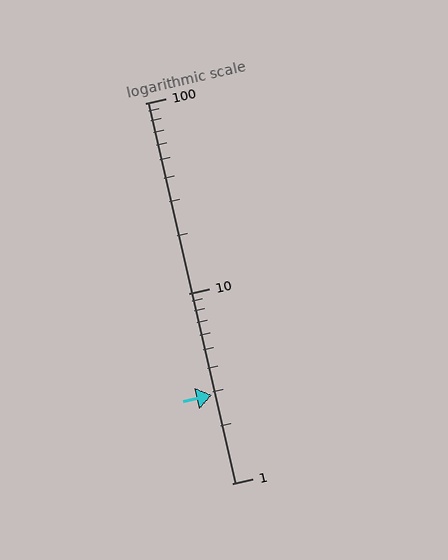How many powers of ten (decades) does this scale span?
The scale spans 2 decades, from 1 to 100.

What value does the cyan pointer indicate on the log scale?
The pointer indicates approximately 2.9.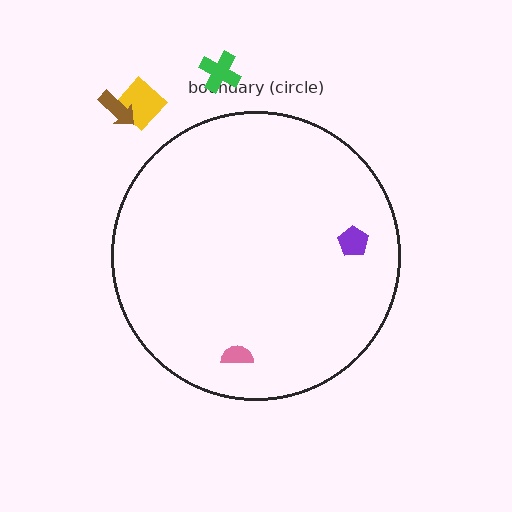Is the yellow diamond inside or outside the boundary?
Outside.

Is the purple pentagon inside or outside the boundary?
Inside.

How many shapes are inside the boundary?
2 inside, 3 outside.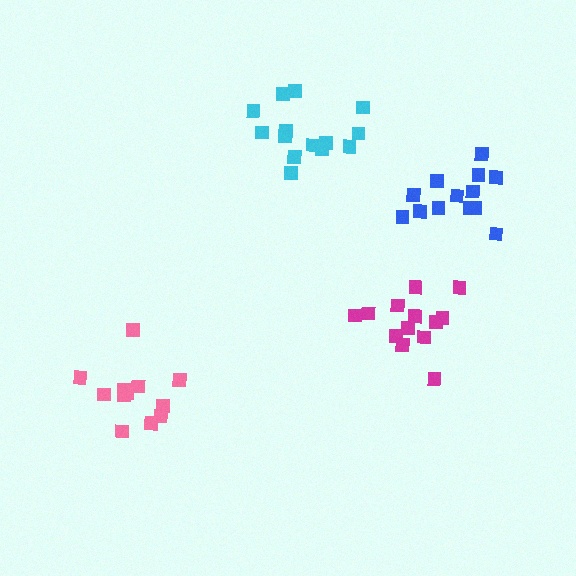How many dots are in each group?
Group 1: 13 dots, Group 2: 12 dots, Group 3: 13 dots, Group 4: 14 dots (52 total).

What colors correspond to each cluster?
The clusters are colored: blue, pink, magenta, cyan.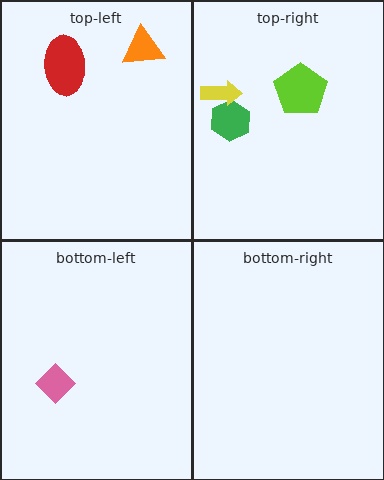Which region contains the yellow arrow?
The top-right region.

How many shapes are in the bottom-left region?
1.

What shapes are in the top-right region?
The green hexagon, the yellow arrow, the lime pentagon.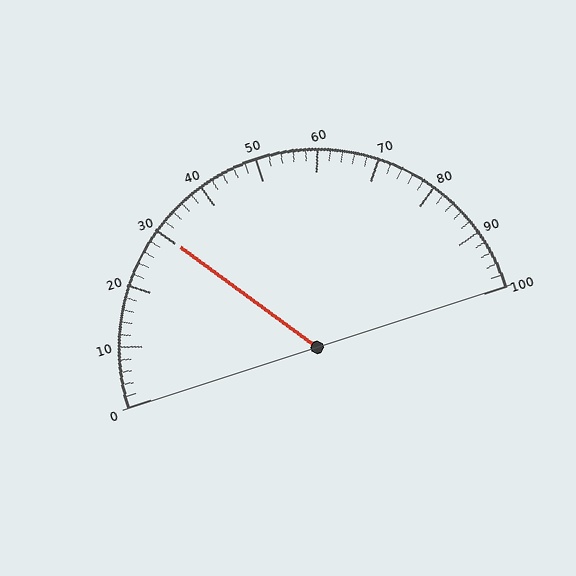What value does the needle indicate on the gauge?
The needle indicates approximately 30.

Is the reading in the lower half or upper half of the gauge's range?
The reading is in the lower half of the range (0 to 100).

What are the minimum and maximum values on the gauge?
The gauge ranges from 0 to 100.